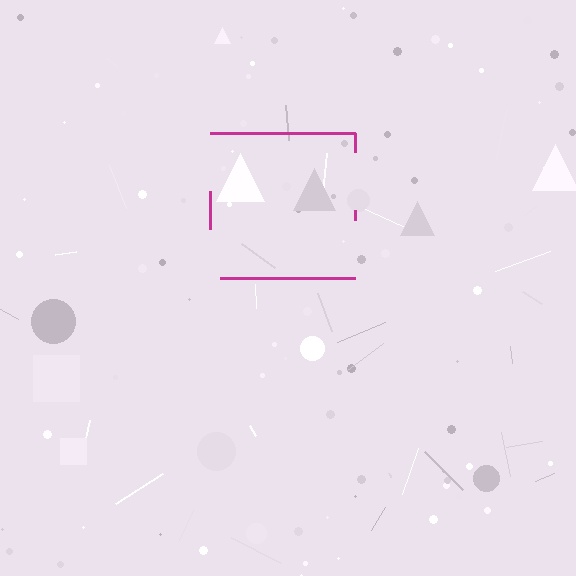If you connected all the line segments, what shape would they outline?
They would outline a square.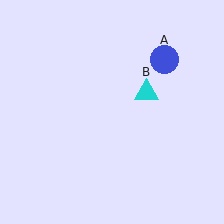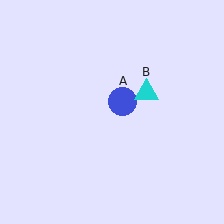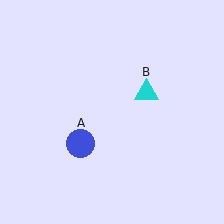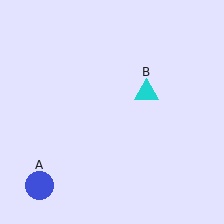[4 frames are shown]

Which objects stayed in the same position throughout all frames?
Cyan triangle (object B) remained stationary.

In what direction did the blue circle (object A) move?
The blue circle (object A) moved down and to the left.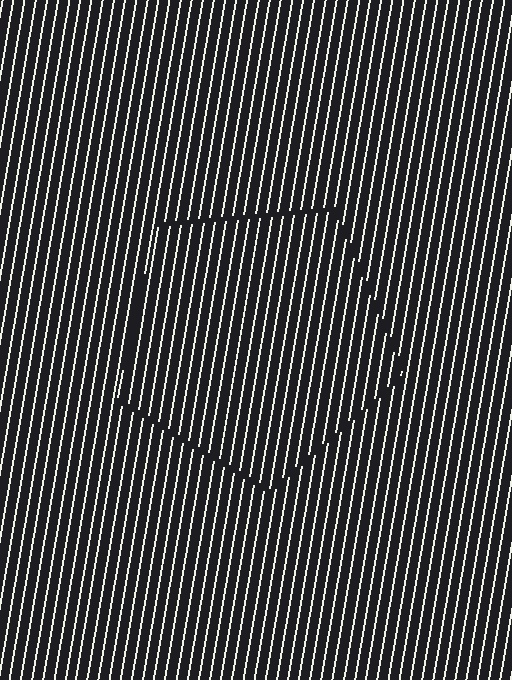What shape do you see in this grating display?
An illusory pentagon. The interior of the shape contains the same grating, shifted by half a period — the contour is defined by the phase discontinuity where line-ends from the inner and outer gratings abut.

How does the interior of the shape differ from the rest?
The interior of the shape contains the same grating, shifted by half a period — the contour is defined by the phase discontinuity where line-ends from the inner and outer gratings abut.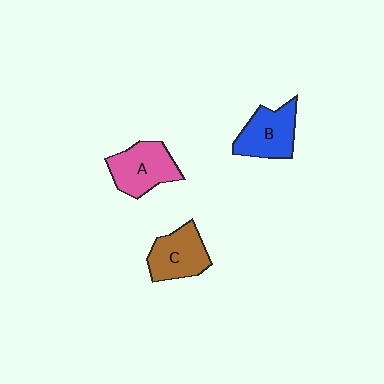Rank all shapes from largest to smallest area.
From largest to smallest: A (pink), B (blue), C (brown).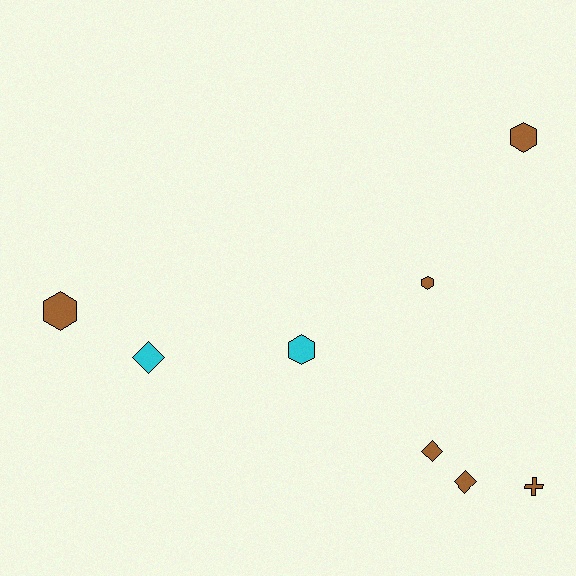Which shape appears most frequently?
Hexagon, with 4 objects.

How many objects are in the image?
There are 8 objects.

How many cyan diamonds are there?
There is 1 cyan diamond.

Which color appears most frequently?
Brown, with 6 objects.